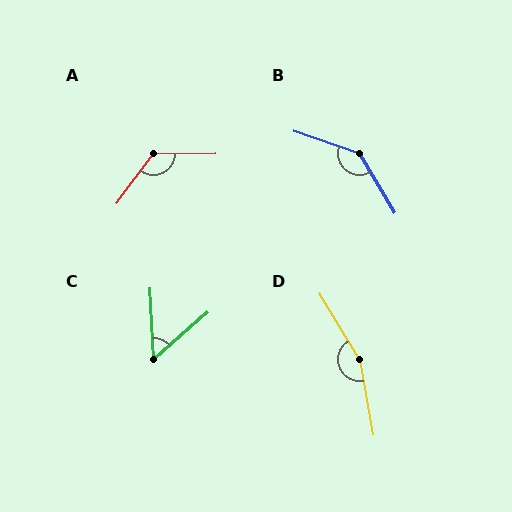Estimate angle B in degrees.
Approximately 140 degrees.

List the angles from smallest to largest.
C (52°), A (127°), B (140°), D (159°).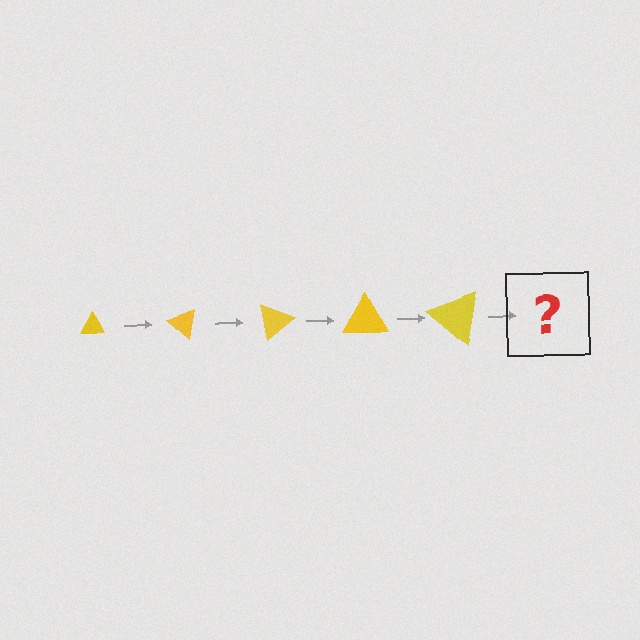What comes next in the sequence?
The next element should be a triangle, larger than the previous one and rotated 200 degrees from the start.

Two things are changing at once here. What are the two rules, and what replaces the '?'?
The two rules are that the triangle grows larger each step and it rotates 40 degrees each step. The '?' should be a triangle, larger than the previous one and rotated 200 degrees from the start.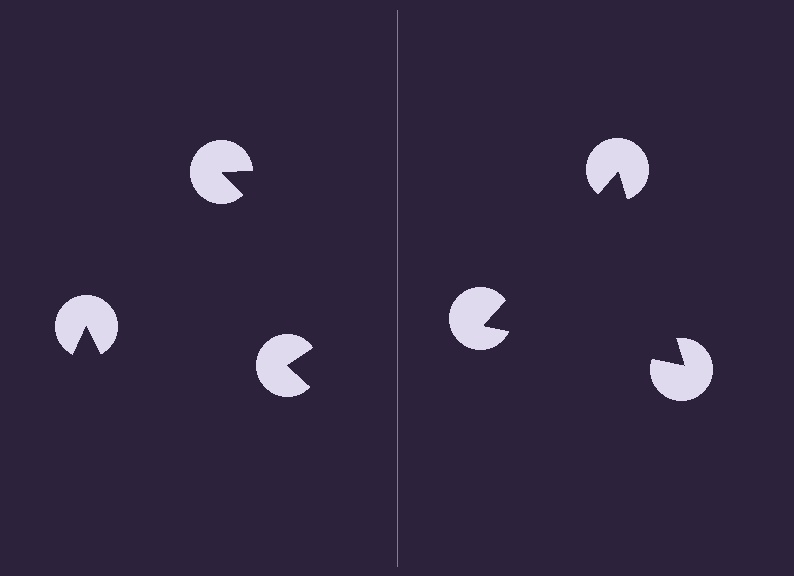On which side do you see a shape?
An illusory triangle appears on the right side. On the left side the wedge cuts are rotated, so no coherent shape forms.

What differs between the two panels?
The pac-man discs are positioned identically on both sides; only the wedge orientations differ. On the right they align to a triangle; on the left they are misaligned.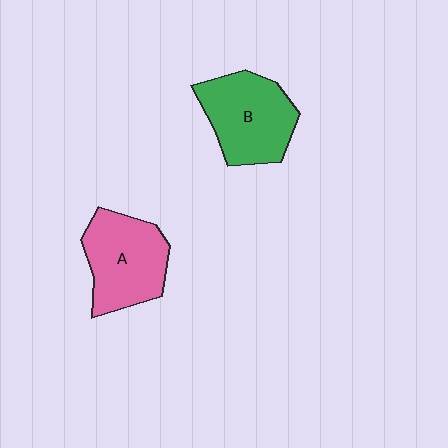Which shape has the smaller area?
Shape A (pink).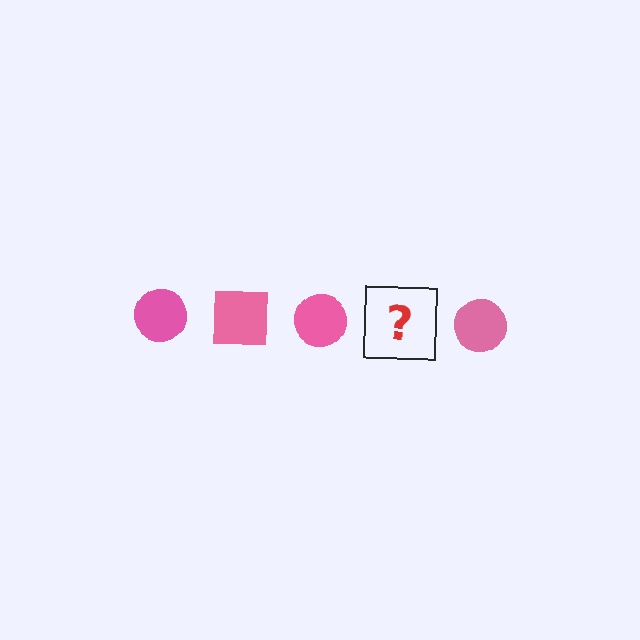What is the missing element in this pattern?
The missing element is a pink square.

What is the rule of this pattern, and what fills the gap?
The rule is that the pattern cycles through circle, square shapes in pink. The gap should be filled with a pink square.